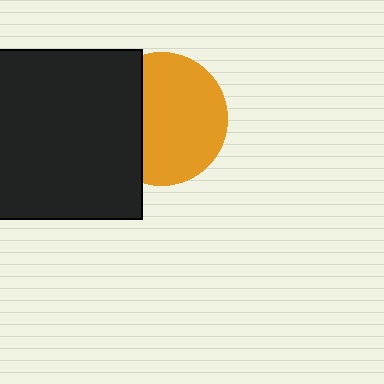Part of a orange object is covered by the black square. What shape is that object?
It is a circle.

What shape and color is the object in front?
The object in front is a black square.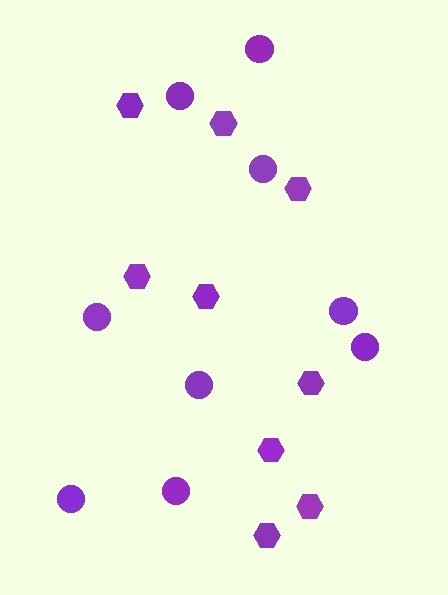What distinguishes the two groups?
There are 2 groups: one group of circles (9) and one group of hexagons (9).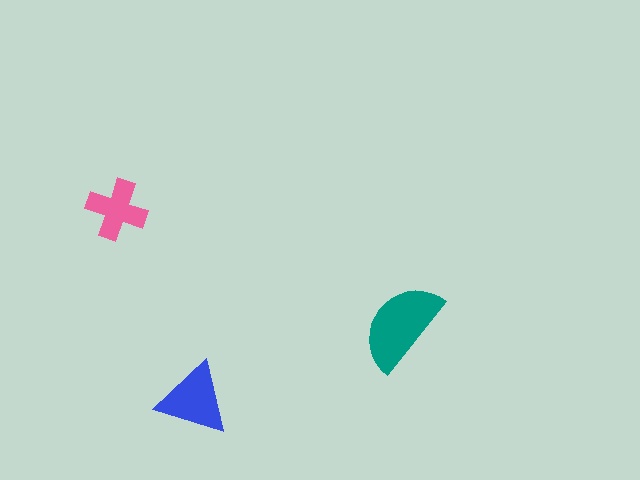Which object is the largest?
The teal semicircle.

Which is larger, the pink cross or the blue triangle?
The blue triangle.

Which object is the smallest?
The pink cross.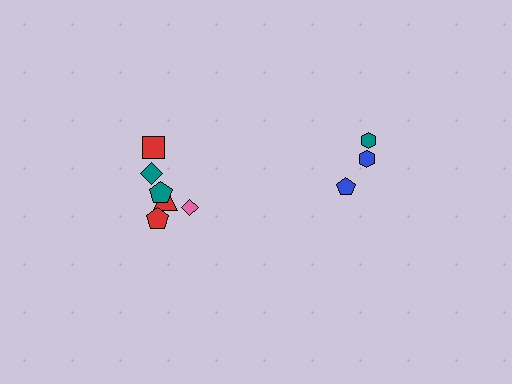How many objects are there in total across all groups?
There are 9 objects.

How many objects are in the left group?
There are 6 objects.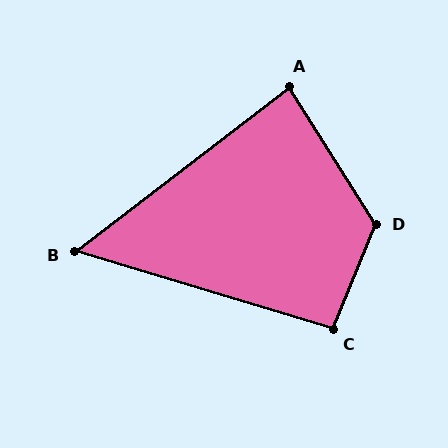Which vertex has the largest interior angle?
D, at approximately 126 degrees.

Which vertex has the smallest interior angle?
B, at approximately 54 degrees.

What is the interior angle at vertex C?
Approximately 95 degrees (obtuse).